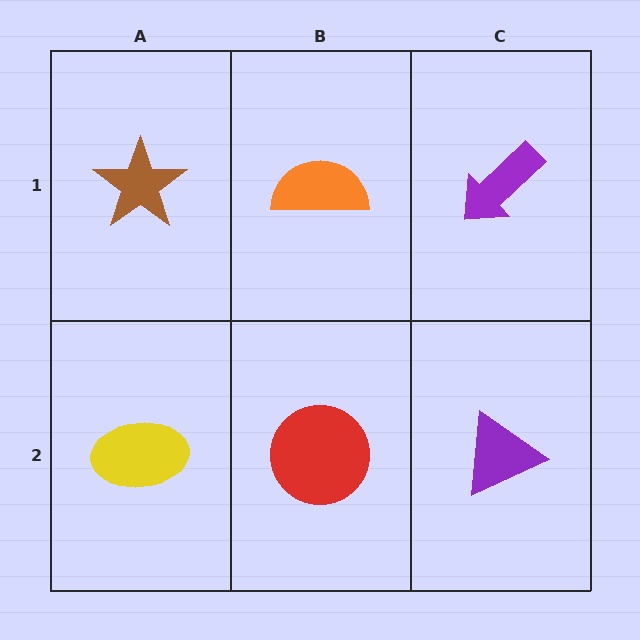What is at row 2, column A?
A yellow ellipse.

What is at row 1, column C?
A purple arrow.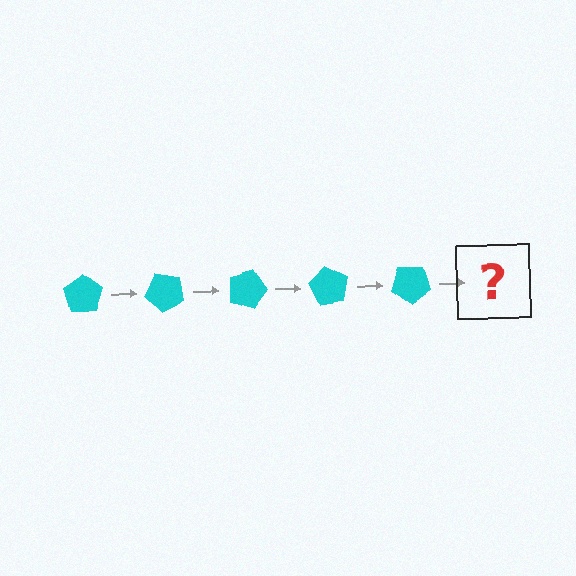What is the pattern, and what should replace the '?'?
The pattern is that the pentagon rotates 45 degrees each step. The '?' should be a cyan pentagon rotated 225 degrees.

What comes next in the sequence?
The next element should be a cyan pentagon rotated 225 degrees.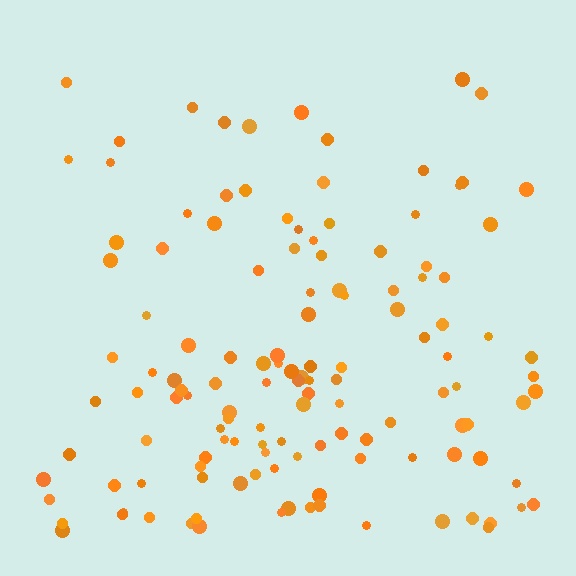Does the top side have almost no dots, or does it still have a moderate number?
Still a moderate number, just noticeably fewer than the bottom.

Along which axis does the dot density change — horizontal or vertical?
Vertical.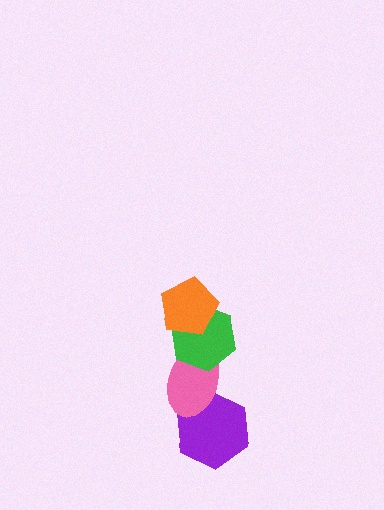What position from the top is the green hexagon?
The green hexagon is 2nd from the top.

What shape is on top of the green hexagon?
The orange pentagon is on top of the green hexagon.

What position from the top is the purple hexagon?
The purple hexagon is 4th from the top.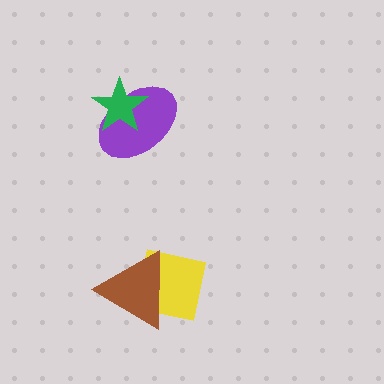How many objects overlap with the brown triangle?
1 object overlaps with the brown triangle.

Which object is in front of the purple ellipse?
The green star is in front of the purple ellipse.